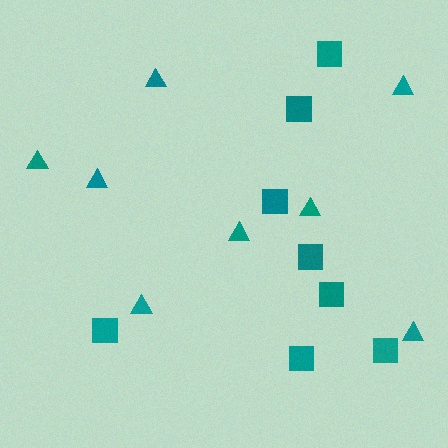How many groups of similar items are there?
There are 2 groups: one group of squares (8) and one group of triangles (8).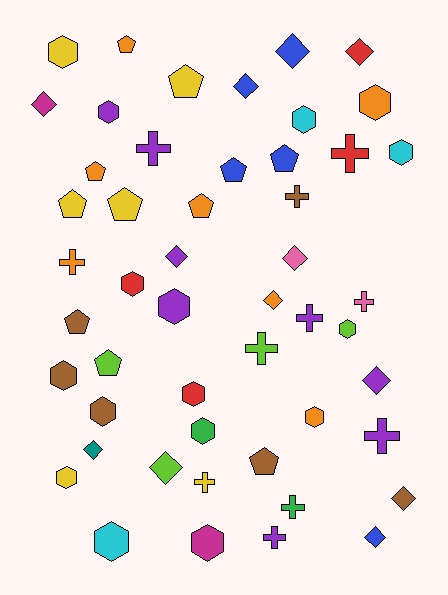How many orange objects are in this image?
There are 7 orange objects.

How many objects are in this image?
There are 50 objects.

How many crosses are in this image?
There are 11 crosses.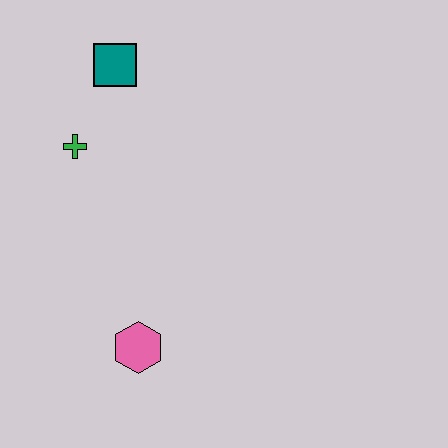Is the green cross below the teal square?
Yes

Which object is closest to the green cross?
The teal square is closest to the green cross.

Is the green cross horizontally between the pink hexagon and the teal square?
No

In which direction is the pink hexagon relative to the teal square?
The pink hexagon is below the teal square.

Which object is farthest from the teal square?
The pink hexagon is farthest from the teal square.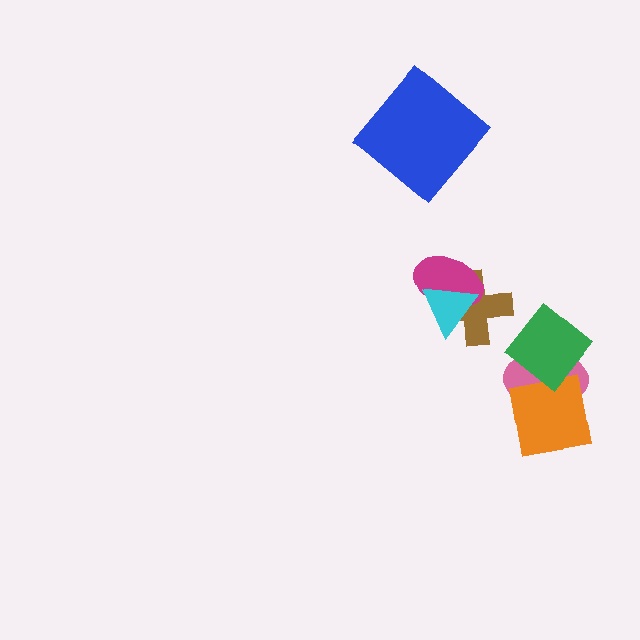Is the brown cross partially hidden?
Yes, it is partially covered by another shape.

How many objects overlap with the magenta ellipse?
2 objects overlap with the magenta ellipse.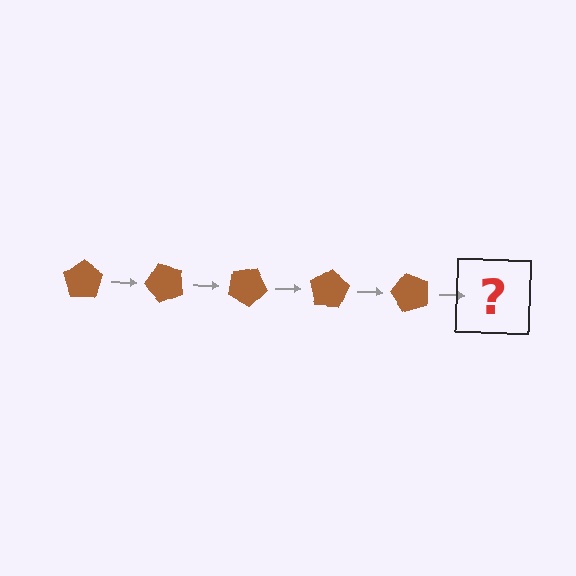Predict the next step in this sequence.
The next step is a brown pentagon rotated 250 degrees.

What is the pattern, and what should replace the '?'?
The pattern is that the pentagon rotates 50 degrees each step. The '?' should be a brown pentagon rotated 250 degrees.